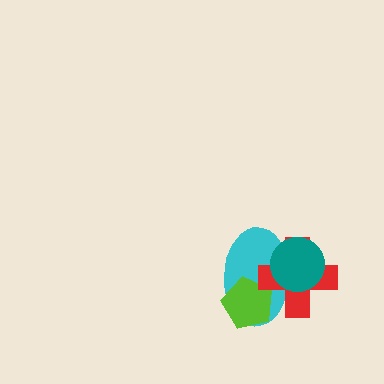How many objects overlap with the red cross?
3 objects overlap with the red cross.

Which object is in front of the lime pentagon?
The red cross is in front of the lime pentagon.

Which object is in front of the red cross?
The teal circle is in front of the red cross.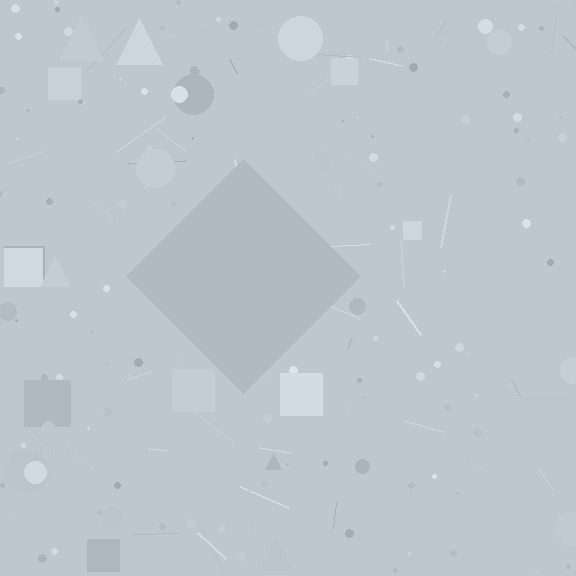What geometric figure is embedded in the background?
A diamond is embedded in the background.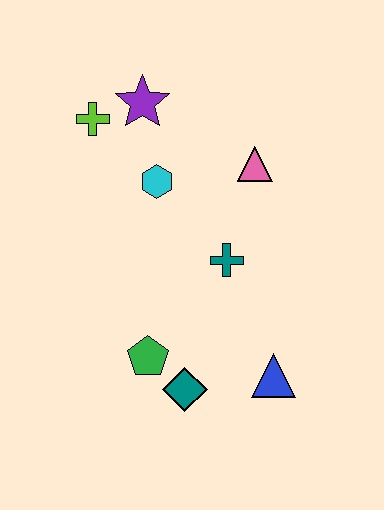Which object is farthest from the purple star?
The blue triangle is farthest from the purple star.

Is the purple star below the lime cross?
No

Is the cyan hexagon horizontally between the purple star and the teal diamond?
Yes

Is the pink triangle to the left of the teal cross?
No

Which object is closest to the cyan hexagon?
The purple star is closest to the cyan hexagon.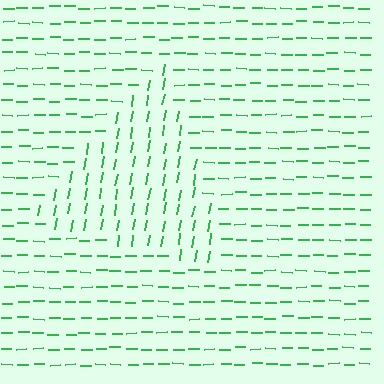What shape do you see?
I see a triangle.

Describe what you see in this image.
The image is filled with small green line segments. A triangle region in the image has lines oriented differently from the surrounding lines, creating a visible texture boundary.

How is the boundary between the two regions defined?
The boundary is defined purely by a change in line orientation (approximately 81 degrees difference). All lines are the same color and thickness.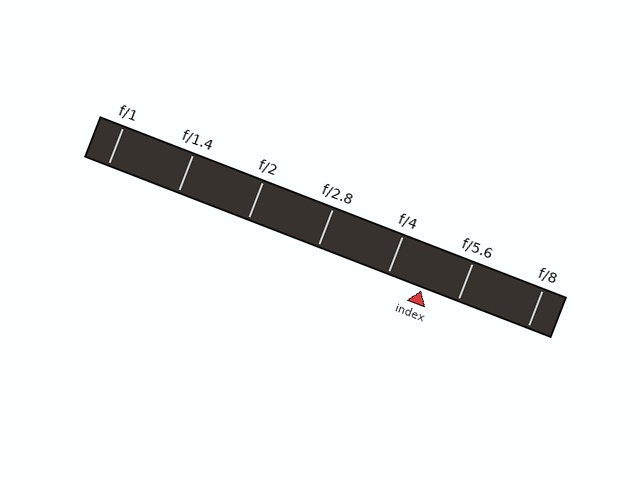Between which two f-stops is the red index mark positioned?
The index mark is between f/4 and f/5.6.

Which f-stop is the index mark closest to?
The index mark is closest to f/5.6.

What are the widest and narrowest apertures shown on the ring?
The widest aperture shown is f/1 and the narrowest is f/8.